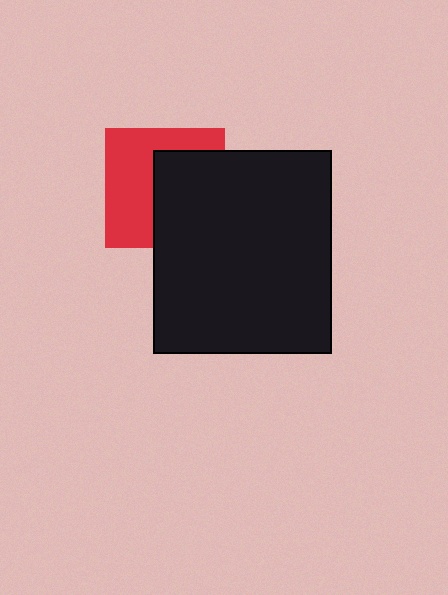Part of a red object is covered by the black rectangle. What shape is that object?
It is a square.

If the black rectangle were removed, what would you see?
You would see the complete red square.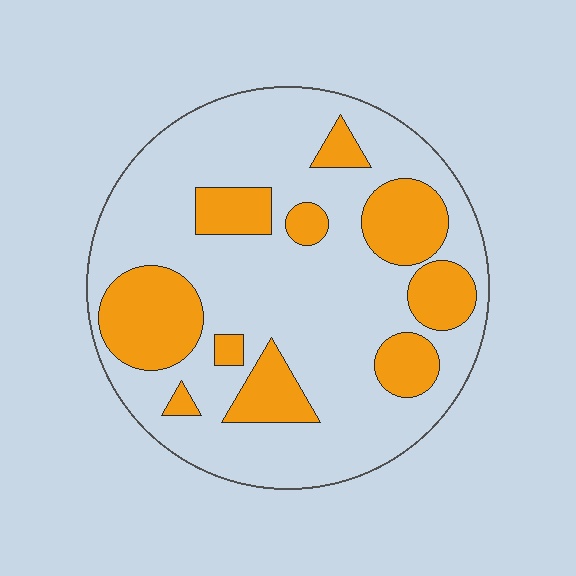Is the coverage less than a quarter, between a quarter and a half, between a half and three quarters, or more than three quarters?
Between a quarter and a half.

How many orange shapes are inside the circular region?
10.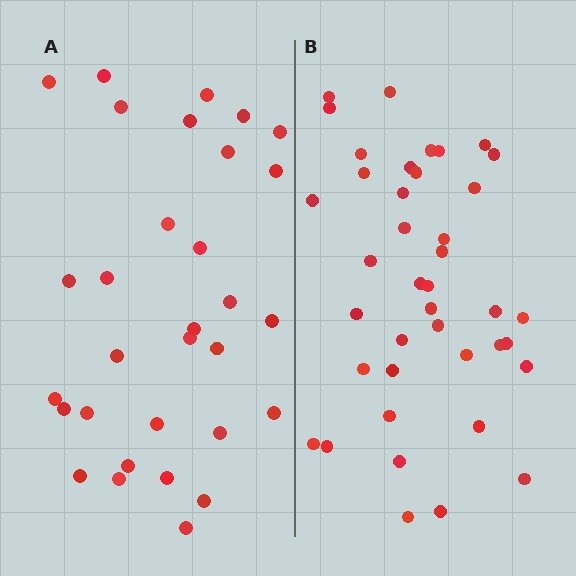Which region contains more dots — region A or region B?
Region B (the right region) has more dots.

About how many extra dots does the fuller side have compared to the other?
Region B has roughly 8 or so more dots than region A.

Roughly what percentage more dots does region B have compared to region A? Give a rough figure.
About 30% more.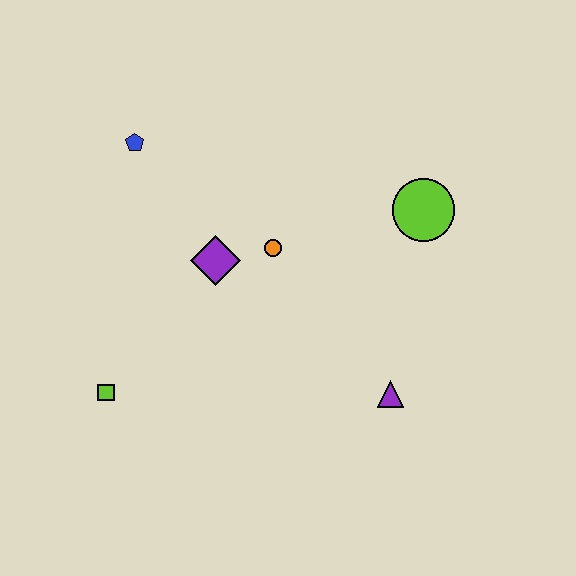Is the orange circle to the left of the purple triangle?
Yes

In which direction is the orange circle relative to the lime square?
The orange circle is to the right of the lime square.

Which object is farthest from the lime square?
The lime circle is farthest from the lime square.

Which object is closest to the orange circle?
The purple diamond is closest to the orange circle.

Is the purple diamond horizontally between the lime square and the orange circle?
Yes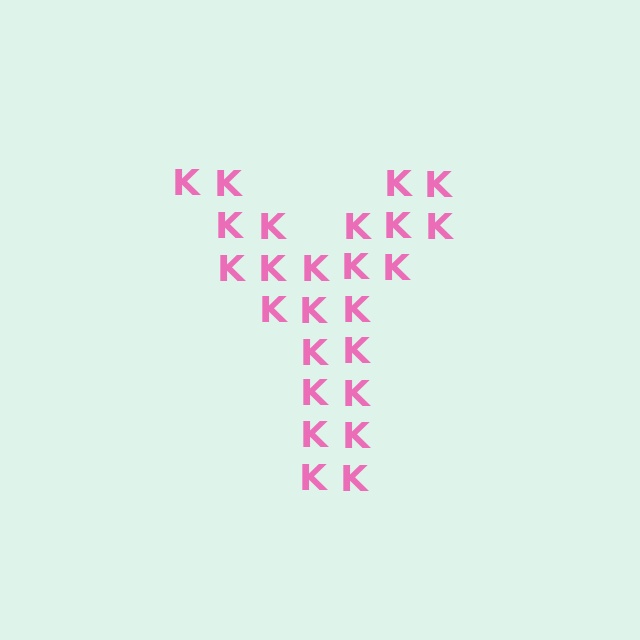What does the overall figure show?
The overall figure shows the letter Y.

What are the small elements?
The small elements are letter K's.